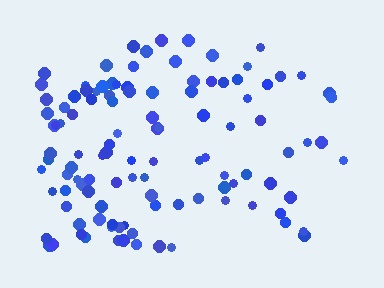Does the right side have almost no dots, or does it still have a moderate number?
Still a moderate number, just noticeably fewer than the left.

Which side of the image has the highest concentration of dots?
The left.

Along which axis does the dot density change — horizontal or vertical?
Horizontal.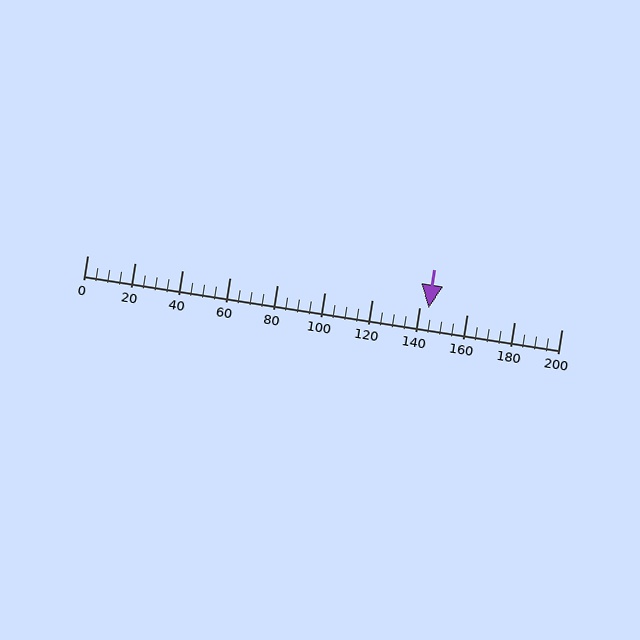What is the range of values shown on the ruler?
The ruler shows values from 0 to 200.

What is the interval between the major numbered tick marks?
The major tick marks are spaced 20 units apart.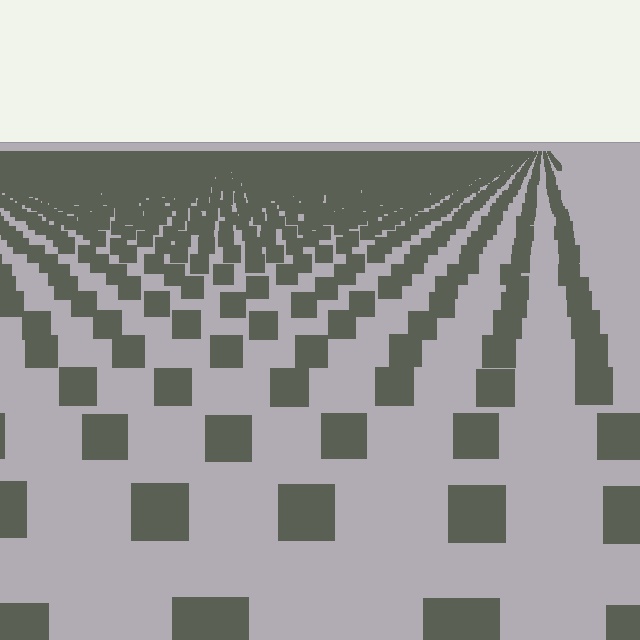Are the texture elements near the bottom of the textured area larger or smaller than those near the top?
Larger. Near the bottom, elements are closer to the viewer and appear at a bigger on-screen size.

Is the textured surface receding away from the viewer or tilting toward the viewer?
The surface is receding away from the viewer. Texture elements get smaller and denser toward the top.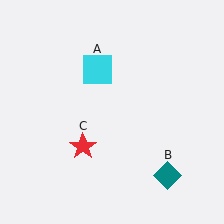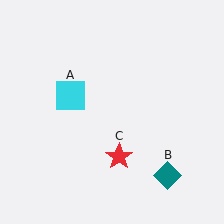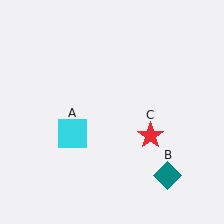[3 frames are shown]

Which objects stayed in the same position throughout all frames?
Teal diamond (object B) remained stationary.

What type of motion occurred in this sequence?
The cyan square (object A), red star (object C) rotated counterclockwise around the center of the scene.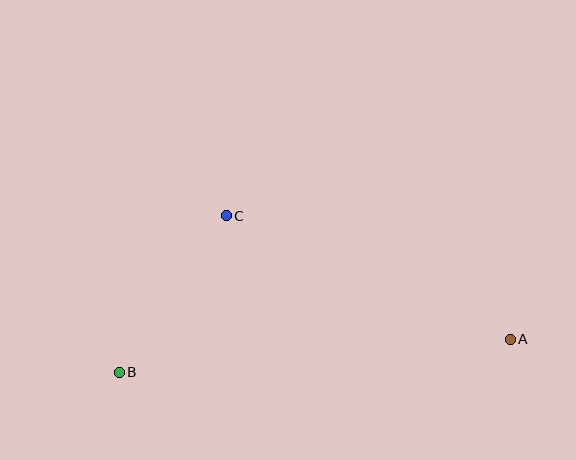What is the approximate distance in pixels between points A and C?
The distance between A and C is approximately 310 pixels.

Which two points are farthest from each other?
Points A and B are farthest from each other.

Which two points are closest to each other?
Points B and C are closest to each other.